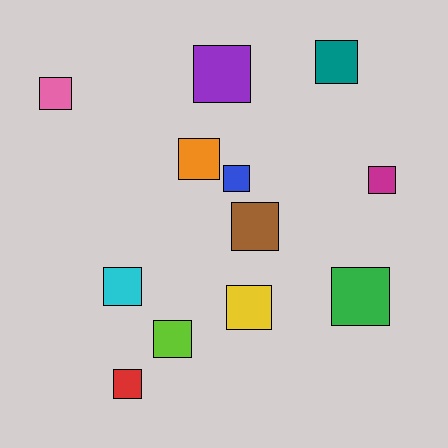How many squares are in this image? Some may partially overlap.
There are 12 squares.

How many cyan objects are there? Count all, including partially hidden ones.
There is 1 cyan object.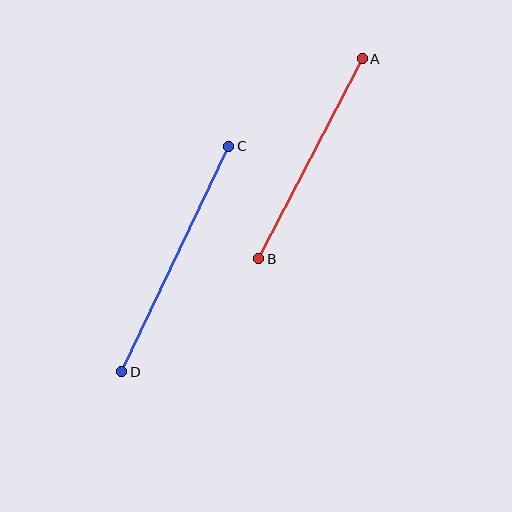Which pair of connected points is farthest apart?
Points C and D are farthest apart.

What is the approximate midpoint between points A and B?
The midpoint is at approximately (310, 159) pixels.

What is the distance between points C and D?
The distance is approximately 250 pixels.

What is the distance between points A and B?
The distance is approximately 225 pixels.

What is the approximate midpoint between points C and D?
The midpoint is at approximately (175, 259) pixels.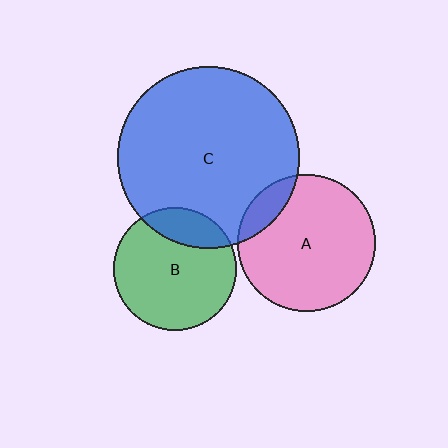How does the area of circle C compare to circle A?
Approximately 1.8 times.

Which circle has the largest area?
Circle C (blue).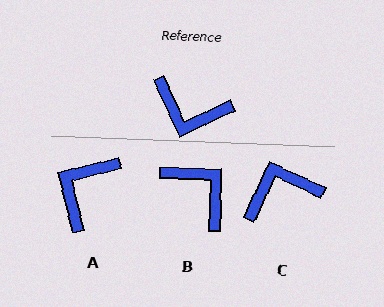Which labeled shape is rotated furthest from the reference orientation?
B, about 153 degrees away.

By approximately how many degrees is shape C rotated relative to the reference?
Approximately 139 degrees clockwise.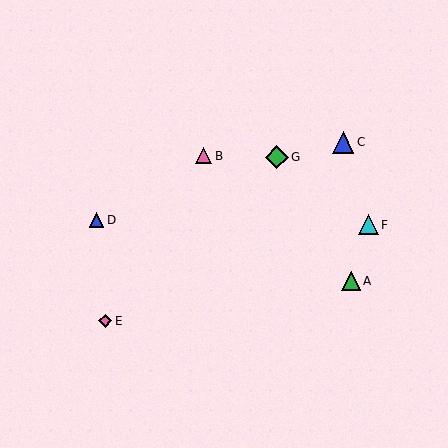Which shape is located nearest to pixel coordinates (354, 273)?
The green triangle (labeled A) at (351, 281) is nearest to that location.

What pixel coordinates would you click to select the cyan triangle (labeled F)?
Click at (368, 225) to select the cyan triangle F.